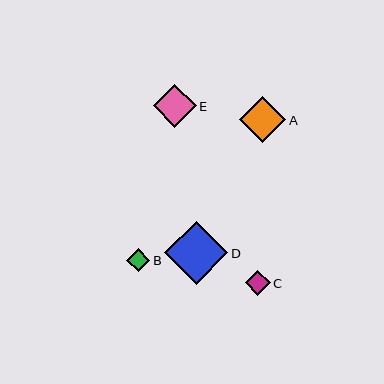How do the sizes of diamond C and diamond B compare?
Diamond C and diamond B are approximately the same size.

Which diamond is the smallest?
Diamond B is the smallest with a size of approximately 23 pixels.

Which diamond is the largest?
Diamond D is the largest with a size of approximately 63 pixels.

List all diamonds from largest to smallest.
From largest to smallest: D, A, E, C, B.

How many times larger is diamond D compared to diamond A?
Diamond D is approximately 1.4 times the size of diamond A.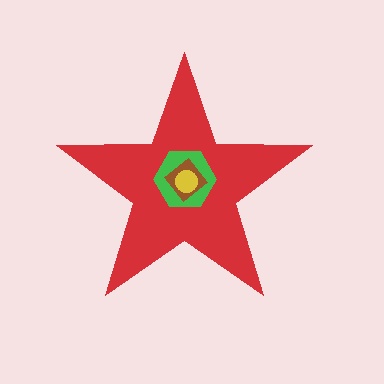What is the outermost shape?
The red star.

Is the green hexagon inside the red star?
Yes.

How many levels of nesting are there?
4.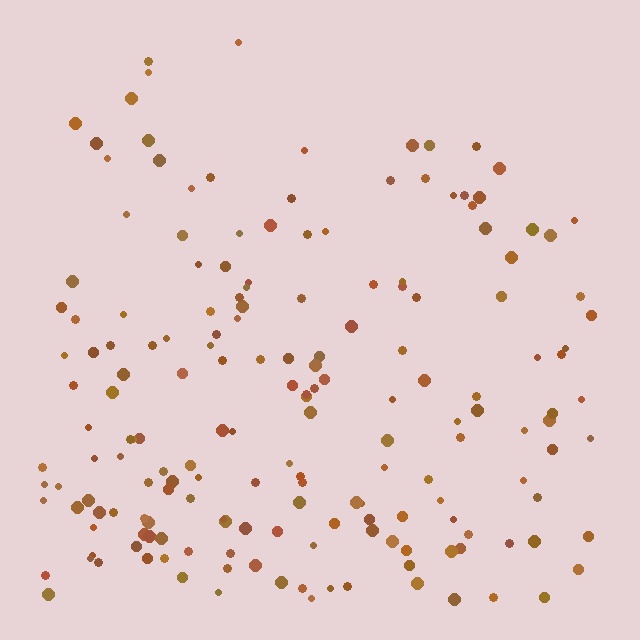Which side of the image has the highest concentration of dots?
The bottom.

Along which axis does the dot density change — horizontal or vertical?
Vertical.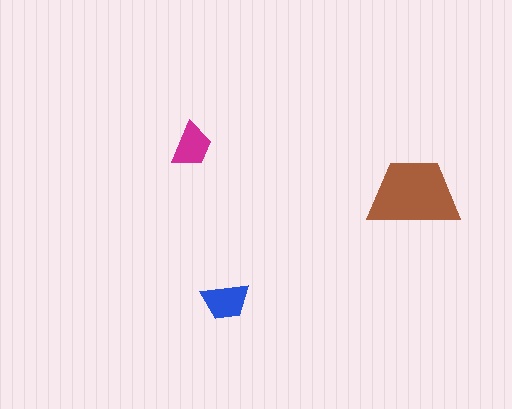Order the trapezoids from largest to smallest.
the brown one, the blue one, the magenta one.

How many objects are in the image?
There are 3 objects in the image.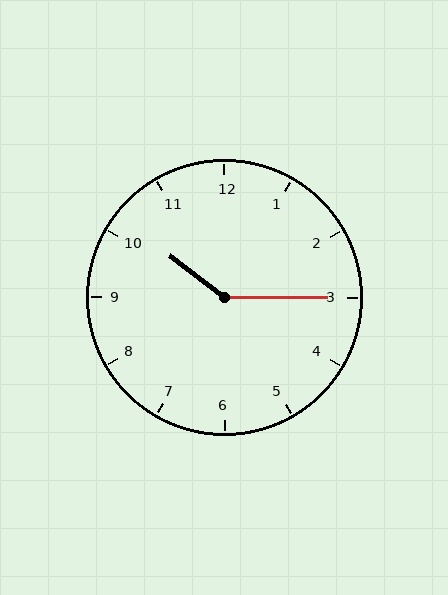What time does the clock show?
10:15.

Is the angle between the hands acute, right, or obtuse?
It is obtuse.